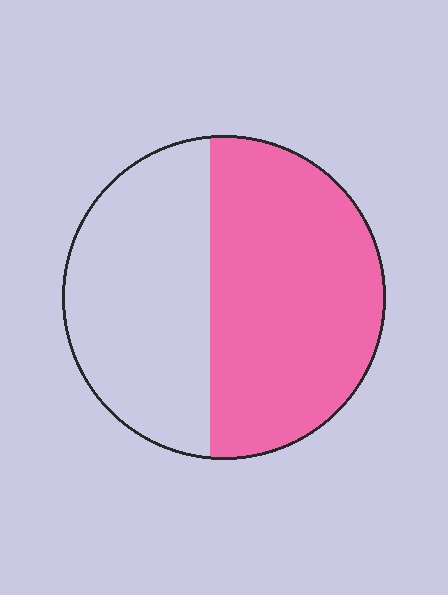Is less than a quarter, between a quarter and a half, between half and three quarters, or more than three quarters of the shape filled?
Between half and three quarters.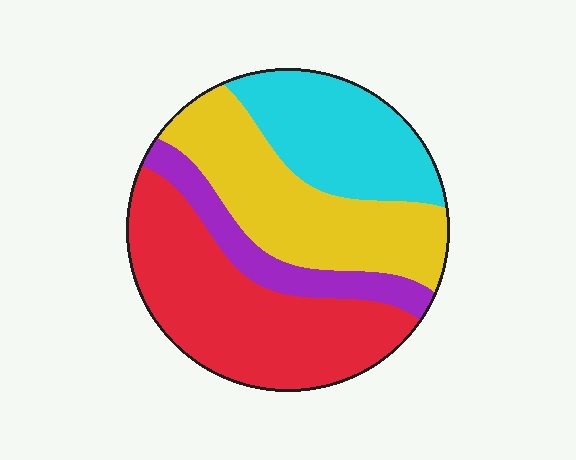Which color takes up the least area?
Purple, at roughly 10%.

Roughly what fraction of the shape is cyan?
Cyan takes up about one quarter (1/4) of the shape.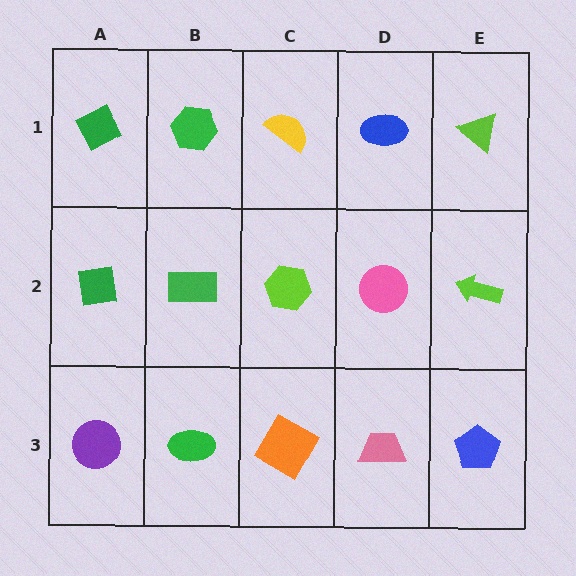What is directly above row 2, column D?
A blue ellipse.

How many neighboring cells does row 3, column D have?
3.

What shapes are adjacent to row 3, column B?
A green rectangle (row 2, column B), a purple circle (row 3, column A), an orange square (row 3, column C).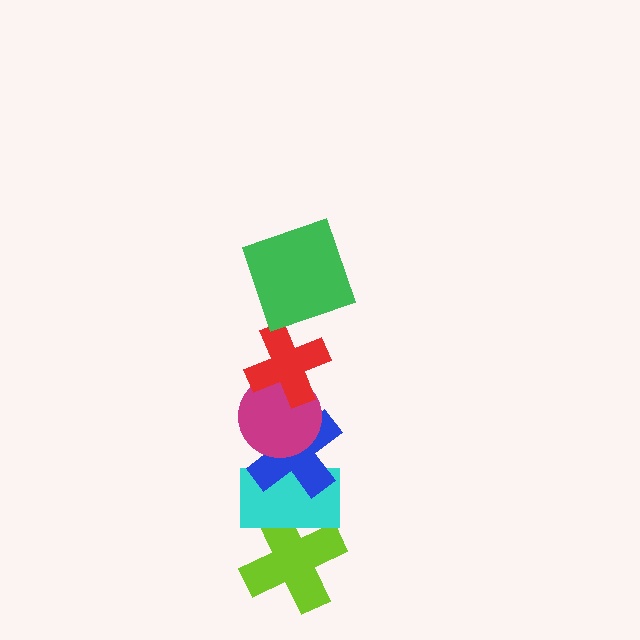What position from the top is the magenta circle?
The magenta circle is 3rd from the top.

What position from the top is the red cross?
The red cross is 2nd from the top.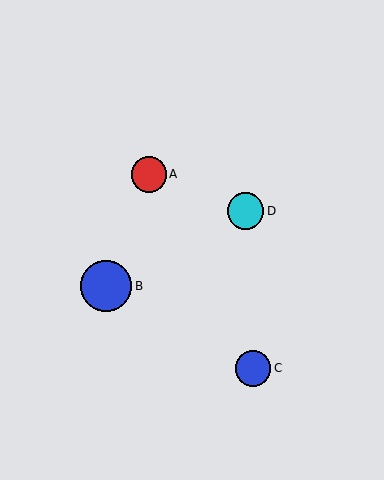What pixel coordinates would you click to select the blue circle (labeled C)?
Click at (253, 368) to select the blue circle C.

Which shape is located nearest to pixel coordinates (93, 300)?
The blue circle (labeled B) at (106, 286) is nearest to that location.